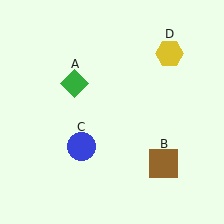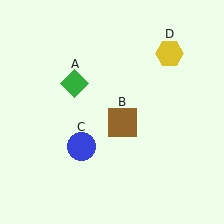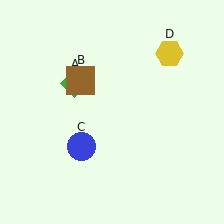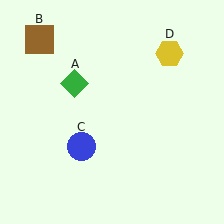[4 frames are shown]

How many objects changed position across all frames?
1 object changed position: brown square (object B).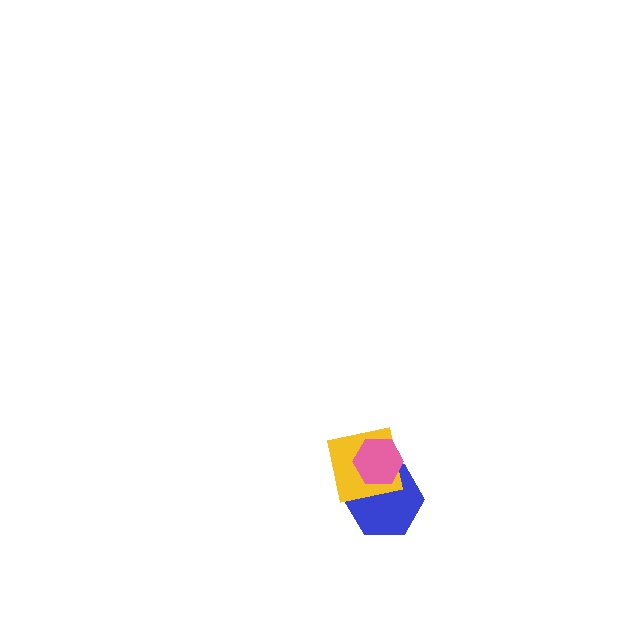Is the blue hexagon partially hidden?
Yes, it is partially covered by another shape.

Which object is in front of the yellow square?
The pink hexagon is in front of the yellow square.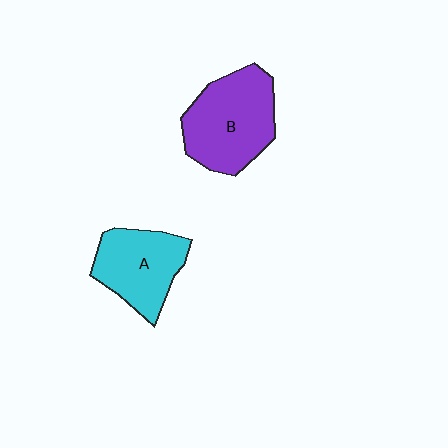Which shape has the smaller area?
Shape A (cyan).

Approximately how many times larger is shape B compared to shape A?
Approximately 1.3 times.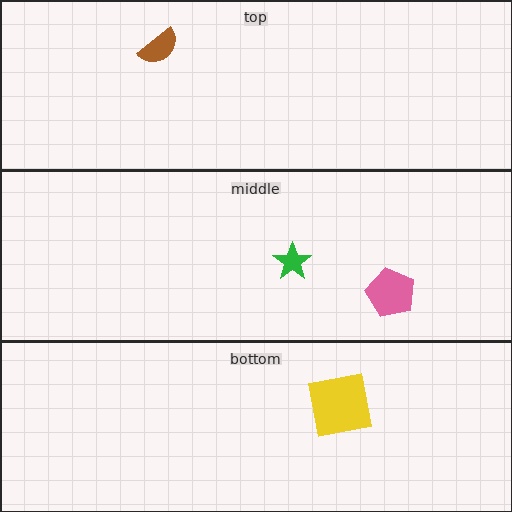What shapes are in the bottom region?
The yellow square.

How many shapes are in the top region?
1.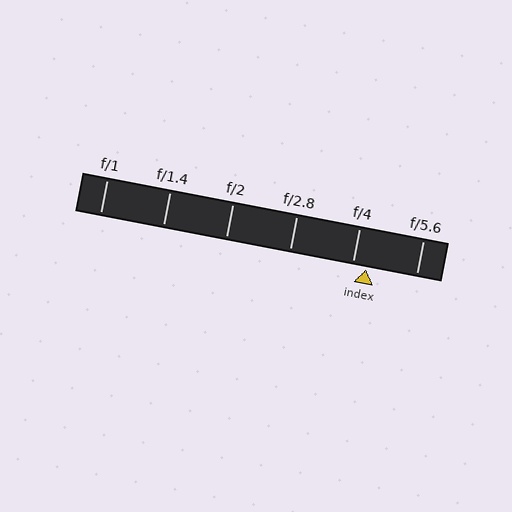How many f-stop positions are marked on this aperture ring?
There are 6 f-stop positions marked.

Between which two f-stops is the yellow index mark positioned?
The index mark is between f/4 and f/5.6.